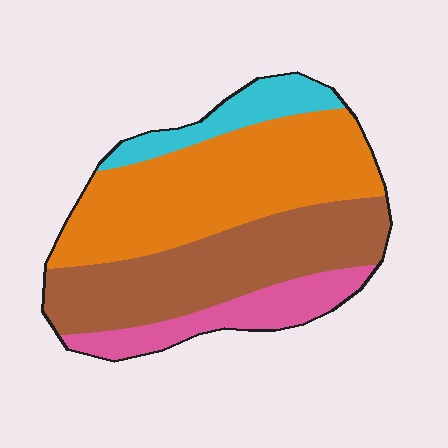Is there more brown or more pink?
Brown.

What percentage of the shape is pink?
Pink covers 14% of the shape.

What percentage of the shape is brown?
Brown covers 34% of the shape.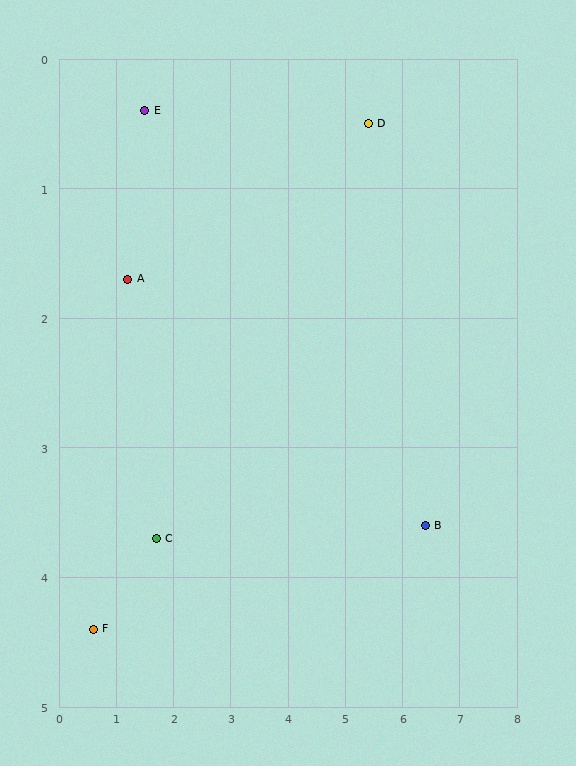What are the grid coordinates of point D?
Point D is at approximately (5.4, 0.5).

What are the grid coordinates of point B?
Point B is at approximately (6.4, 3.6).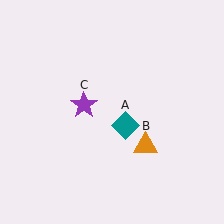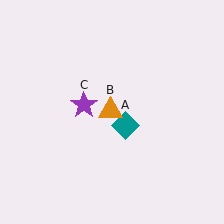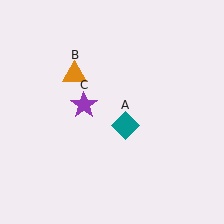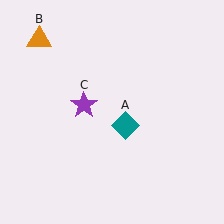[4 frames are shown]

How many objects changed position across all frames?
1 object changed position: orange triangle (object B).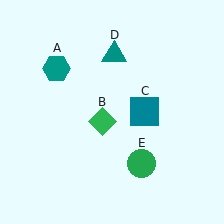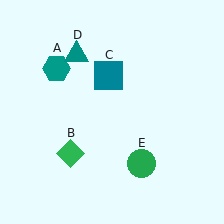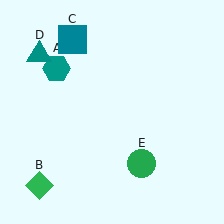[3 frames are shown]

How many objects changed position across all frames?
3 objects changed position: green diamond (object B), teal square (object C), teal triangle (object D).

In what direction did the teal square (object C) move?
The teal square (object C) moved up and to the left.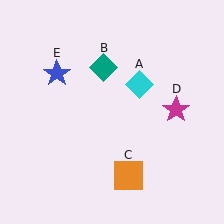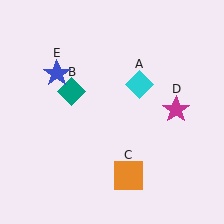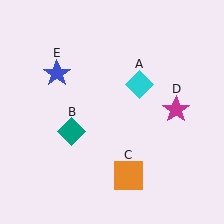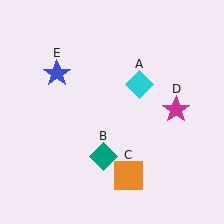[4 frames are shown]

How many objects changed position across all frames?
1 object changed position: teal diamond (object B).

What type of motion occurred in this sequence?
The teal diamond (object B) rotated counterclockwise around the center of the scene.